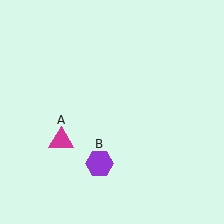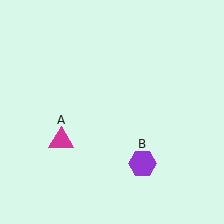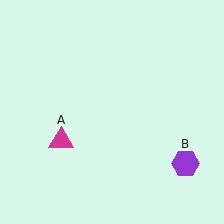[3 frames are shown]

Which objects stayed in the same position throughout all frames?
Magenta triangle (object A) remained stationary.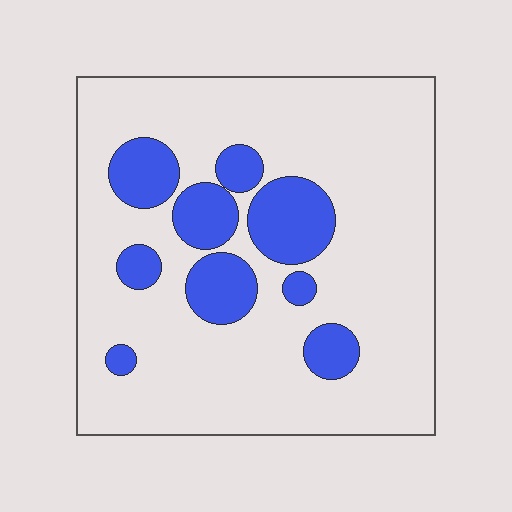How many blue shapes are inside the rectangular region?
9.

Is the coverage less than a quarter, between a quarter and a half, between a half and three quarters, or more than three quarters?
Less than a quarter.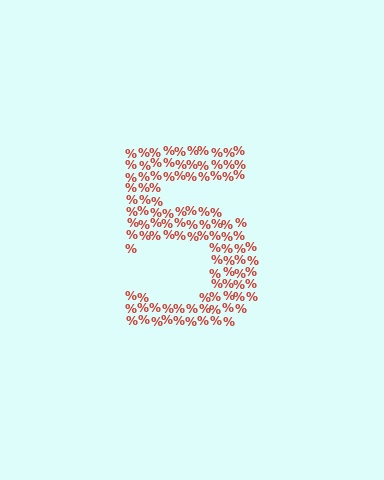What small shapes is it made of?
It is made of small percent signs.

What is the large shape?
The large shape is the digit 5.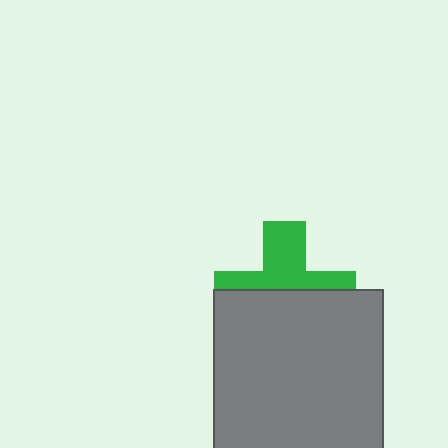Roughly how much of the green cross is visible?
About half of it is visible (roughly 46%).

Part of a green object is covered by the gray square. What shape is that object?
It is a cross.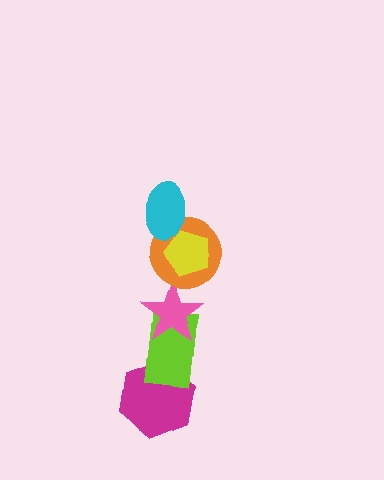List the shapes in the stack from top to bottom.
From top to bottom: the cyan ellipse, the yellow pentagon, the orange circle, the pink star, the lime rectangle, the magenta hexagon.